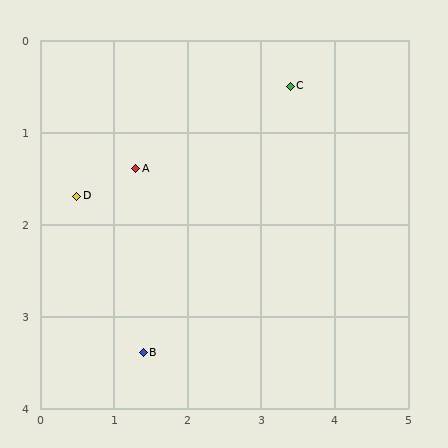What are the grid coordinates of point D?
Point D is at approximately (0.5, 1.7).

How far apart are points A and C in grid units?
Points A and C are about 2.3 grid units apart.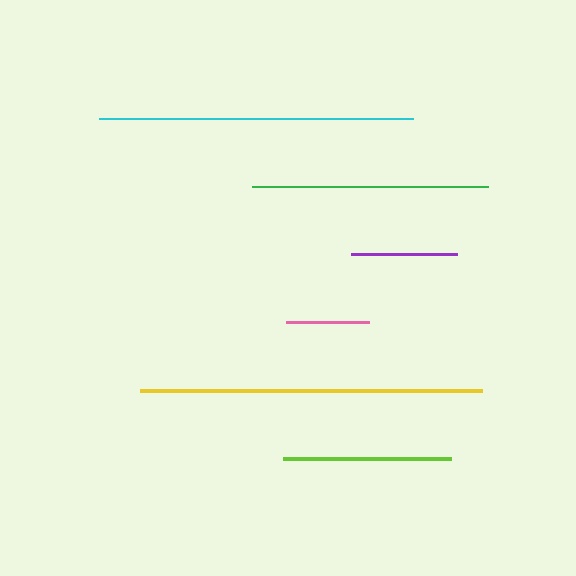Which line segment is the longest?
The yellow line is the longest at approximately 342 pixels.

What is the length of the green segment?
The green segment is approximately 235 pixels long.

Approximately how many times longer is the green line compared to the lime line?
The green line is approximately 1.4 times the length of the lime line.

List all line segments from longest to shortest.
From longest to shortest: yellow, cyan, green, lime, purple, pink.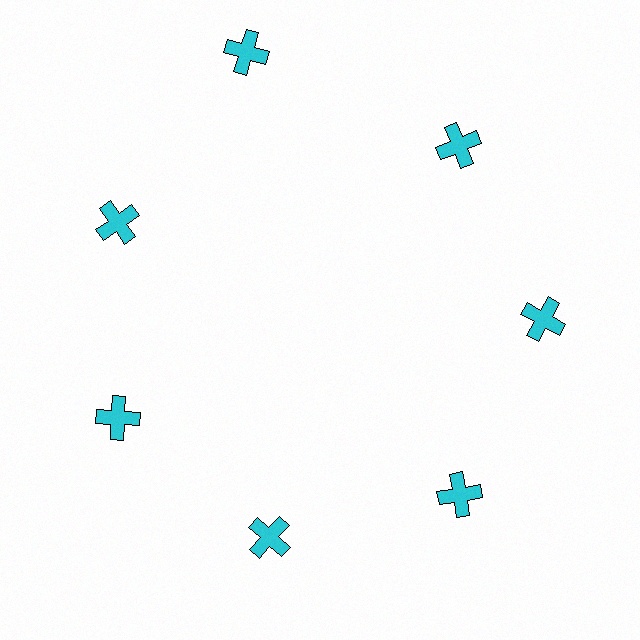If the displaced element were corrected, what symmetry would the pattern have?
It would have 7-fold rotational symmetry — the pattern would map onto itself every 51 degrees.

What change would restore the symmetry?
The symmetry would be restored by moving it inward, back onto the ring so that all 7 crosses sit at equal angles and equal distance from the center.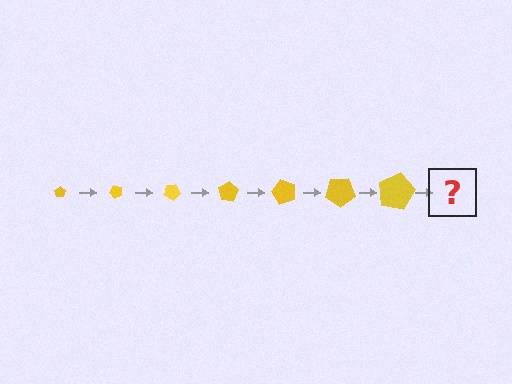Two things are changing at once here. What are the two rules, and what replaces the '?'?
The two rules are that the pentagon grows larger each step and it rotates 50 degrees each step. The '?' should be a pentagon, larger than the previous one and rotated 350 degrees from the start.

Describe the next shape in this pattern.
It should be a pentagon, larger than the previous one and rotated 350 degrees from the start.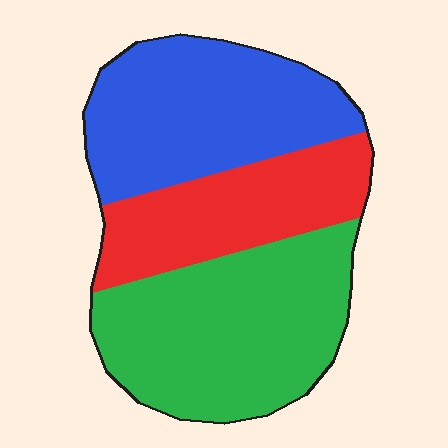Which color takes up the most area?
Green, at roughly 40%.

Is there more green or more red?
Green.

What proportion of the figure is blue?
Blue covers roughly 35% of the figure.